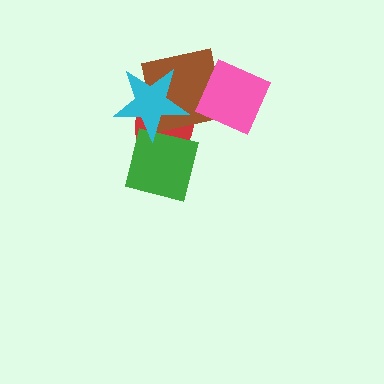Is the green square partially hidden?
Yes, it is partially covered by another shape.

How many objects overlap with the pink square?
1 object overlaps with the pink square.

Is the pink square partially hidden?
No, no other shape covers it.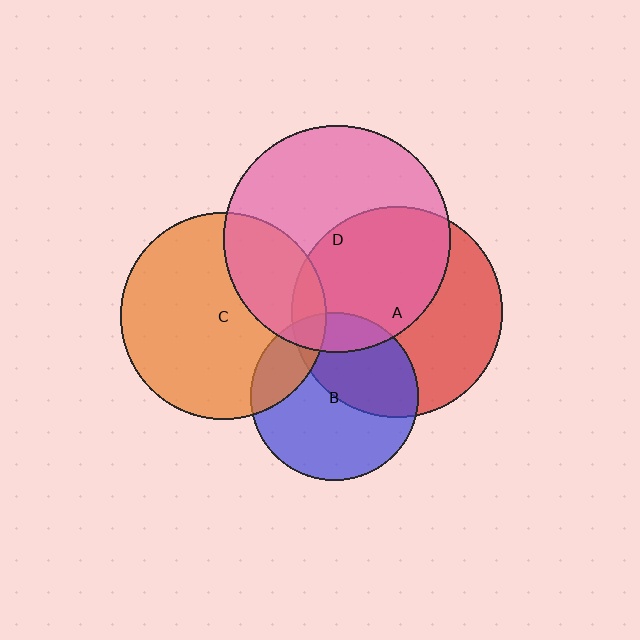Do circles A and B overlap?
Yes.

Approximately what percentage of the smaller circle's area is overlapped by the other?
Approximately 40%.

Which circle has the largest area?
Circle D (pink).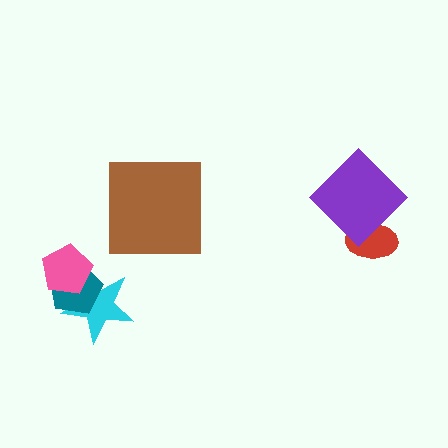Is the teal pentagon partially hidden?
Yes, it is partially covered by another shape.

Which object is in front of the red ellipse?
The purple diamond is in front of the red ellipse.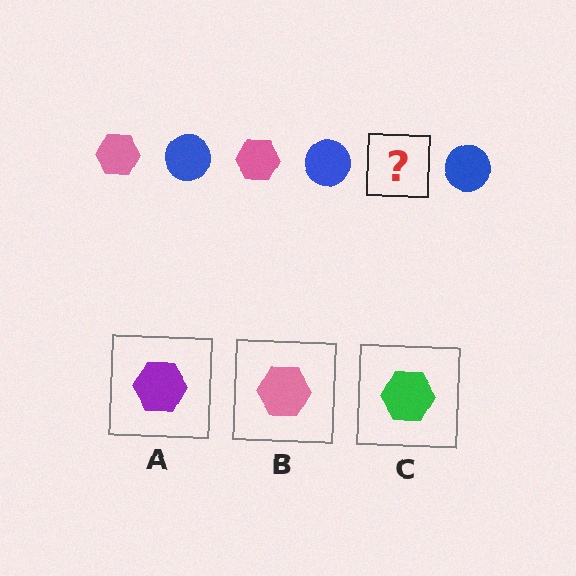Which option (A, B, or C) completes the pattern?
B.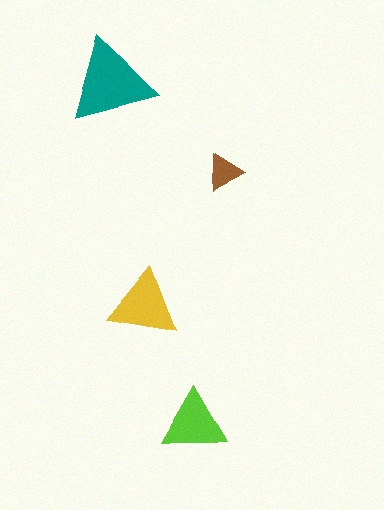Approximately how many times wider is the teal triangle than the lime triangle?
About 1.5 times wider.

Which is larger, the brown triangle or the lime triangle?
The lime one.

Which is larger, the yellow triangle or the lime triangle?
The yellow one.